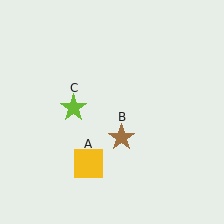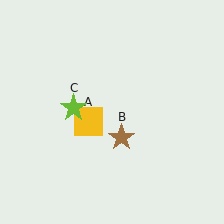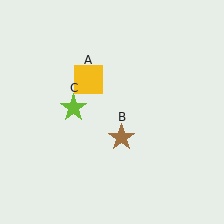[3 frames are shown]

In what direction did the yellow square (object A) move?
The yellow square (object A) moved up.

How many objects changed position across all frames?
1 object changed position: yellow square (object A).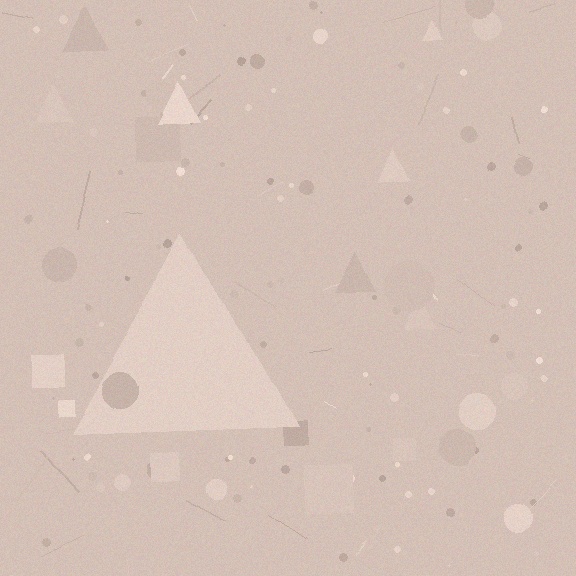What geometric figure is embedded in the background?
A triangle is embedded in the background.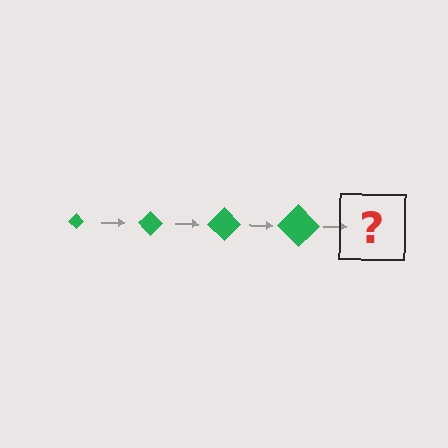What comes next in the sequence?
The next element should be a green diamond, larger than the previous one.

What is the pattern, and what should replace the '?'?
The pattern is that the diamond gets progressively larger each step. The '?' should be a green diamond, larger than the previous one.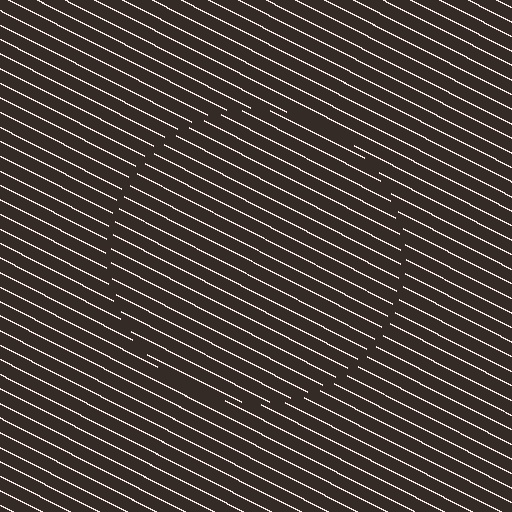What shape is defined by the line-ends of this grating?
An illusory circle. The interior of the shape contains the same grating, shifted by half a period — the contour is defined by the phase discontinuity where line-ends from the inner and outer gratings abut.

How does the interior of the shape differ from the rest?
The interior of the shape contains the same grating, shifted by half a period — the contour is defined by the phase discontinuity where line-ends from the inner and outer gratings abut.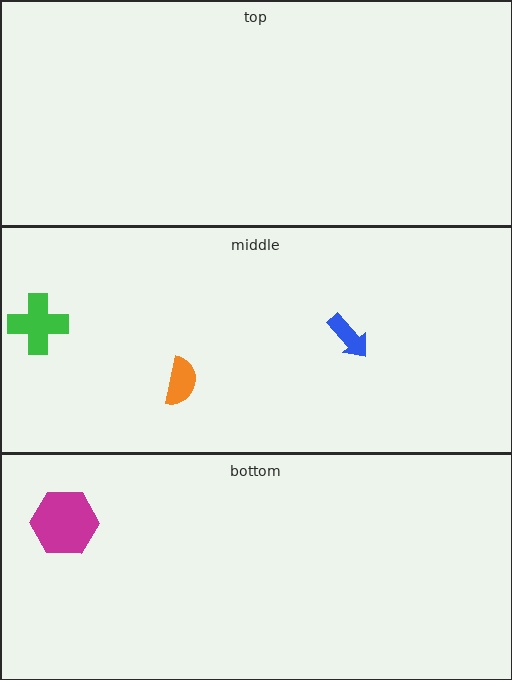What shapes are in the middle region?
The orange semicircle, the green cross, the blue arrow.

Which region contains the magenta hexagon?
The bottom region.